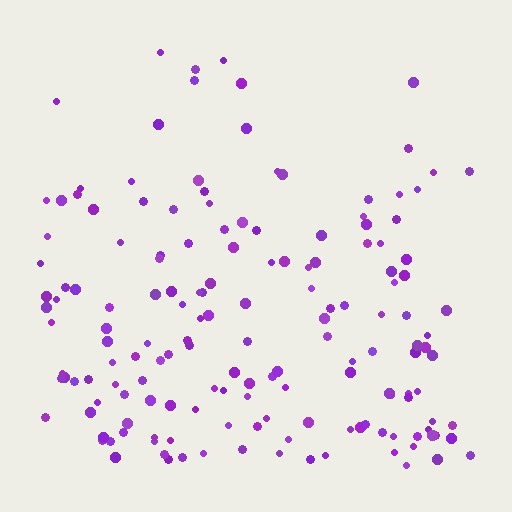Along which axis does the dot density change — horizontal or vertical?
Vertical.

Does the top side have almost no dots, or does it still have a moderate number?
Still a moderate number, just noticeably fewer than the bottom.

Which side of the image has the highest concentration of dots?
The bottom.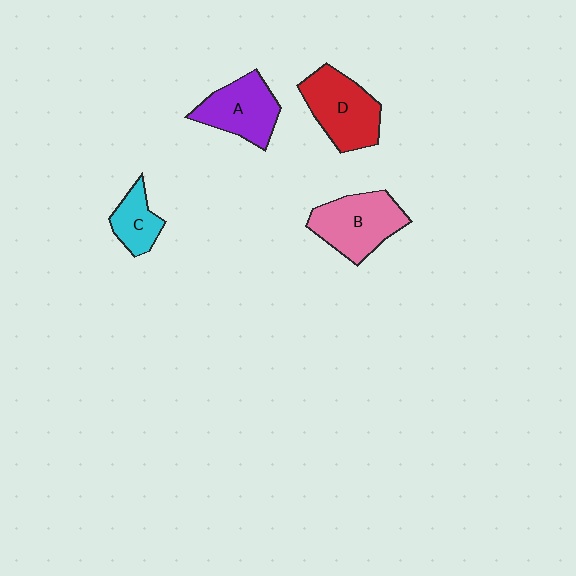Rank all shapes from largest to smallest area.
From largest to smallest: B (pink), D (red), A (purple), C (cyan).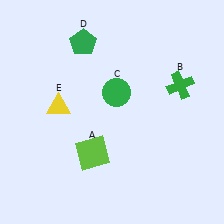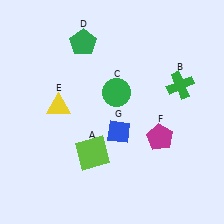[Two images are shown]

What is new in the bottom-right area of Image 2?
A magenta pentagon (F) was added in the bottom-right area of Image 2.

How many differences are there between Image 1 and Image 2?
There are 2 differences between the two images.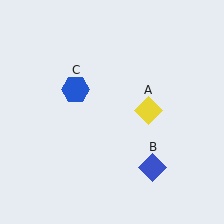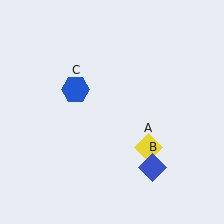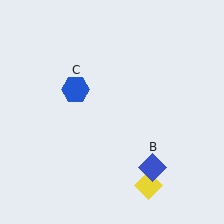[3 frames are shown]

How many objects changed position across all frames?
1 object changed position: yellow diamond (object A).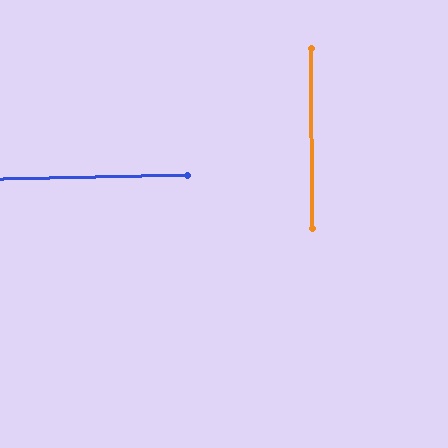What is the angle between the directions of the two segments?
Approximately 89 degrees.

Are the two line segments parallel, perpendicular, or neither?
Perpendicular — they meet at approximately 89°.